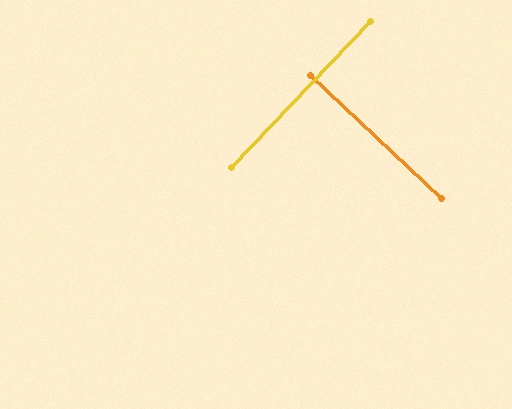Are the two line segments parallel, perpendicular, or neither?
Perpendicular — they meet at approximately 89°.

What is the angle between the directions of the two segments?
Approximately 89 degrees.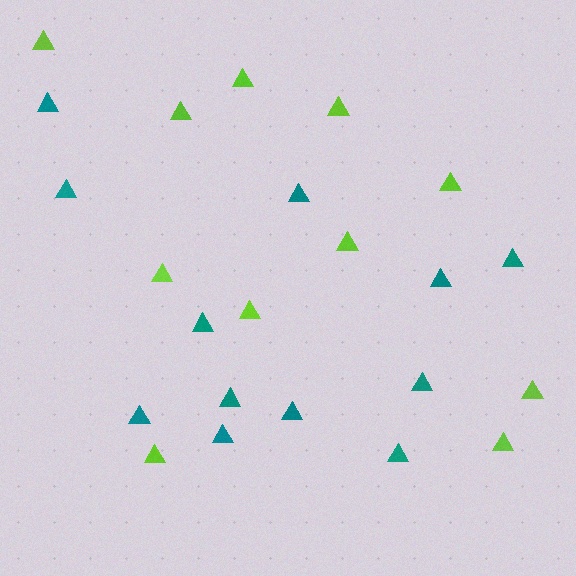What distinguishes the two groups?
There are 2 groups: one group of lime triangles (11) and one group of teal triangles (12).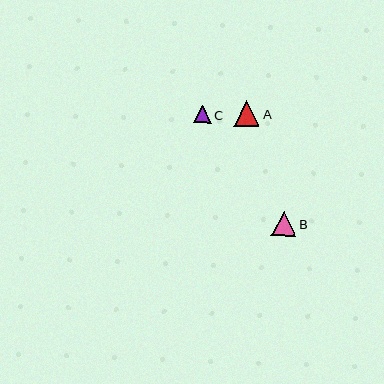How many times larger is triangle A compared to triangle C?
Triangle A is approximately 1.5 times the size of triangle C.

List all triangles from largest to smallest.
From largest to smallest: A, B, C.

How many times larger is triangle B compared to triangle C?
Triangle B is approximately 1.4 times the size of triangle C.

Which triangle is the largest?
Triangle A is the largest with a size of approximately 26 pixels.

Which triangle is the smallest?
Triangle C is the smallest with a size of approximately 17 pixels.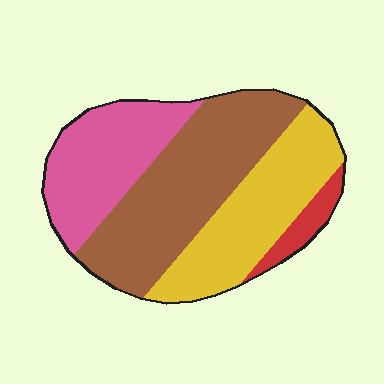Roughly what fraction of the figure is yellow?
Yellow covers about 30% of the figure.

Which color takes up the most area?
Brown, at roughly 40%.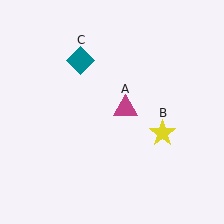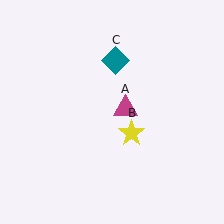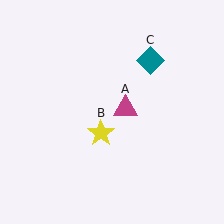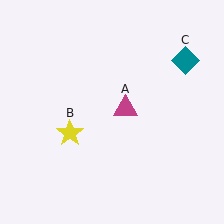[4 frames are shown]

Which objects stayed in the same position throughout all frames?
Magenta triangle (object A) remained stationary.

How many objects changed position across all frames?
2 objects changed position: yellow star (object B), teal diamond (object C).